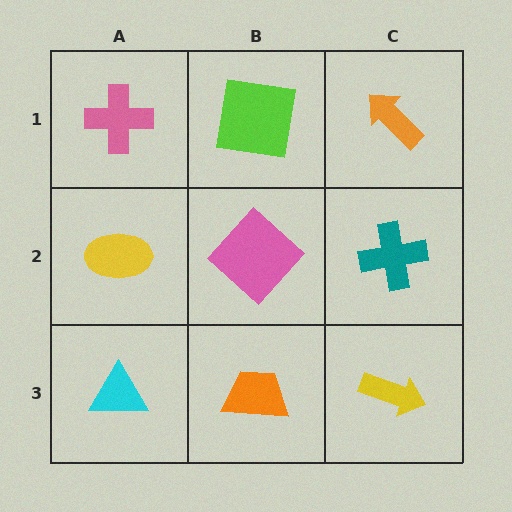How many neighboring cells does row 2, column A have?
3.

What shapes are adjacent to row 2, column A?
A pink cross (row 1, column A), a cyan triangle (row 3, column A), a pink diamond (row 2, column B).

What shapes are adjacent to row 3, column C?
A teal cross (row 2, column C), an orange trapezoid (row 3, column B).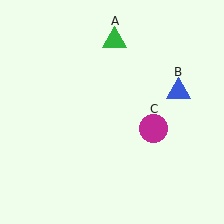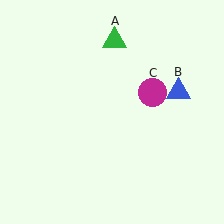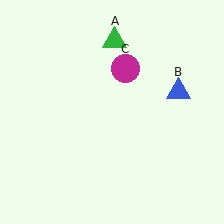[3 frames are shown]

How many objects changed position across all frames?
1 object changed position: magenta circle (object C).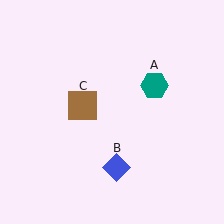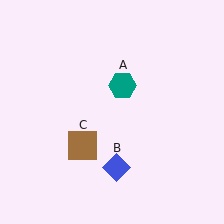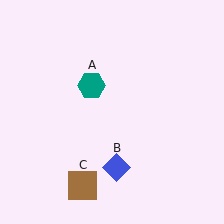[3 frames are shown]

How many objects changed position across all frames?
2 objects changed position: teal hexagon (object A), brown square (object C).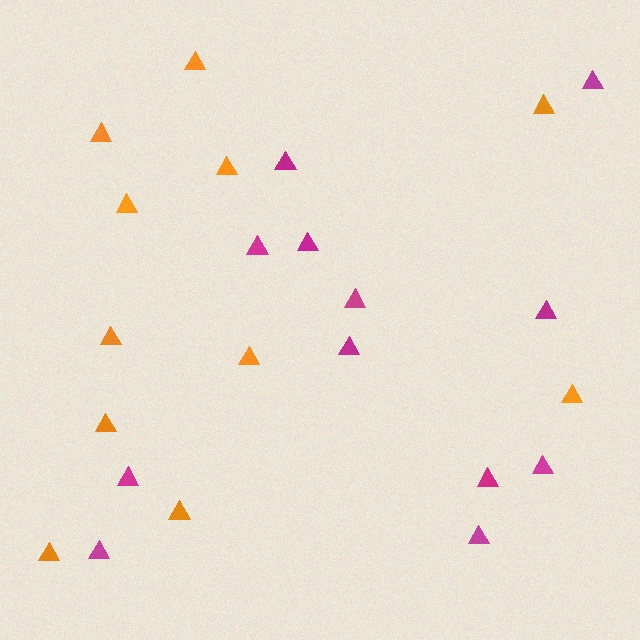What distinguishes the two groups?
There are 2 groups: one group of orange triangles (11) and one group of magenta triangles (12).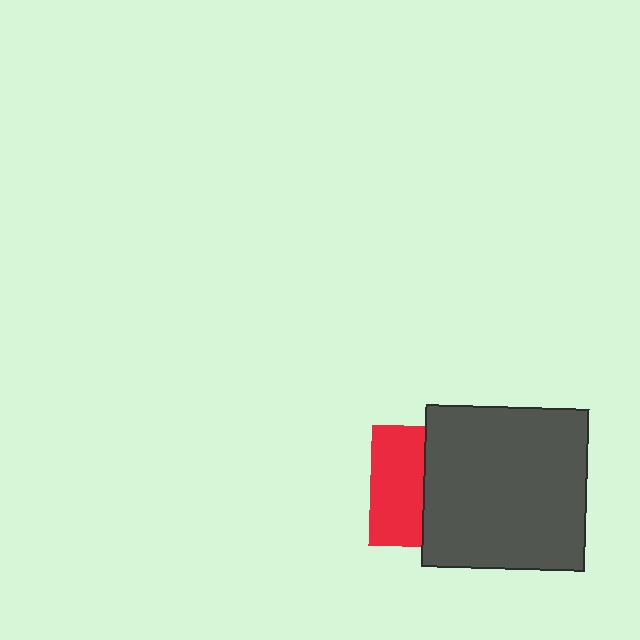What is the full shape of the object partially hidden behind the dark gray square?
The partially hidden object is a red square.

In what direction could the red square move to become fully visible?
The red square could move left. That would shift it out from behind the dark gray square entirely.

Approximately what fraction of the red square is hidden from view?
Roughly 57% of the red square is hidden behind the dark gray square.